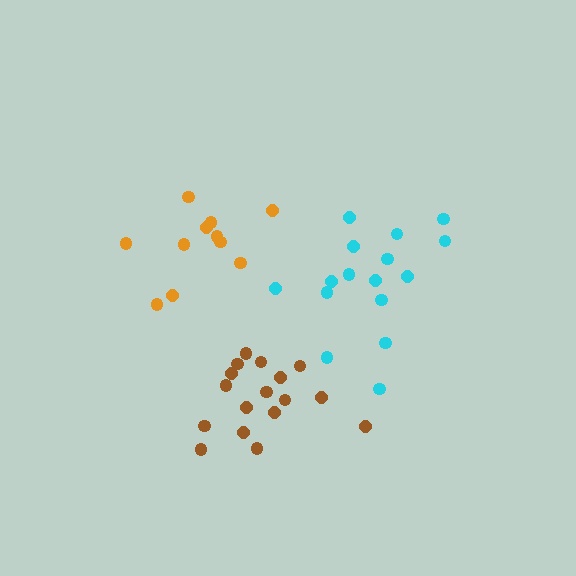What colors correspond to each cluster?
The clusters are colored: cyan, brown, orange.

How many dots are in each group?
Group 1: 16 dots, Group 2: 17 dots, Group 3: 11 dots (44 total).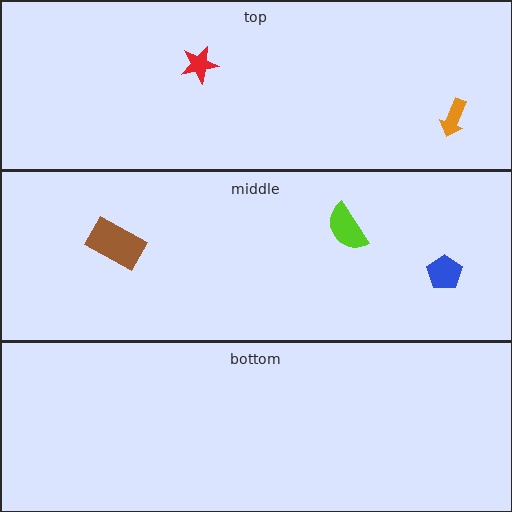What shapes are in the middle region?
The lime semicircle, the brown rectangle, the blue pentagon.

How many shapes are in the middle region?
3.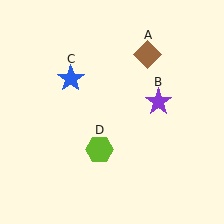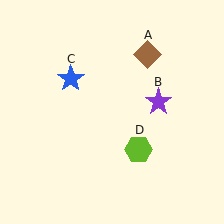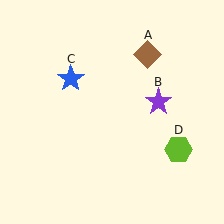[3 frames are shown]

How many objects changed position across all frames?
1 object changed position: lime hexagon (object D).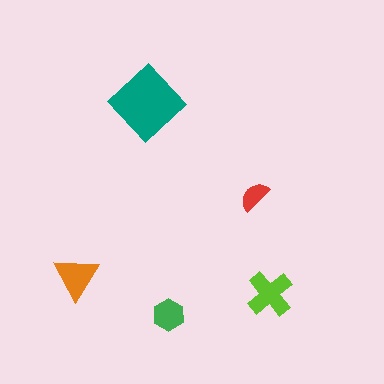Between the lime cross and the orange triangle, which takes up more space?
The lime cross.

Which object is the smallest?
The red semicircle.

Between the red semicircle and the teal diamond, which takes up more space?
The teal diamond.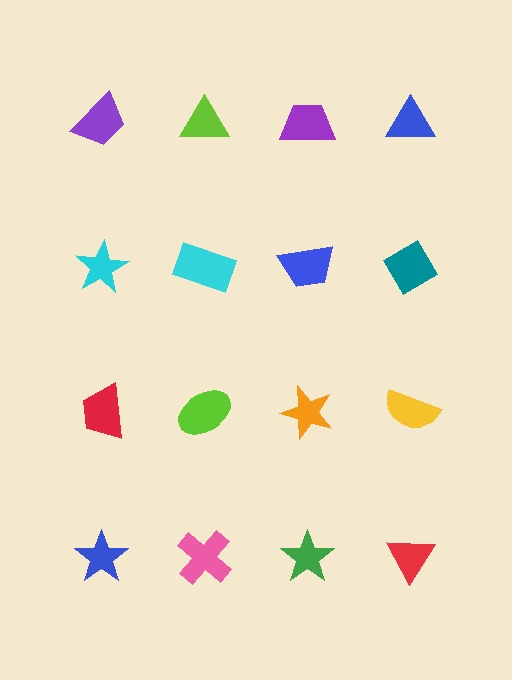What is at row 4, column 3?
A green star.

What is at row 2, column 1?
A cyan star.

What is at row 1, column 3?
A purple trapezoid.